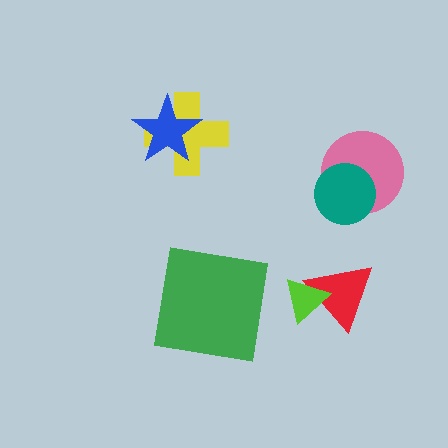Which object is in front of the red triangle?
The lime triangle is in front of the red triangle.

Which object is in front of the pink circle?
The teal circle is in front of the pink circle.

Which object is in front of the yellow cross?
The blue star is in front of the yellow cross.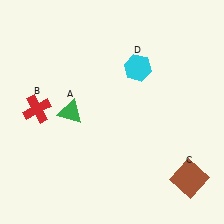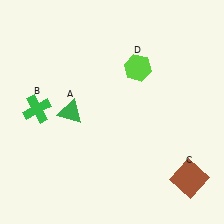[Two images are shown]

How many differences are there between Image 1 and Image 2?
There are 2 differences between the two images.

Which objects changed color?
B changed from red to green. D changed from cyan to lime.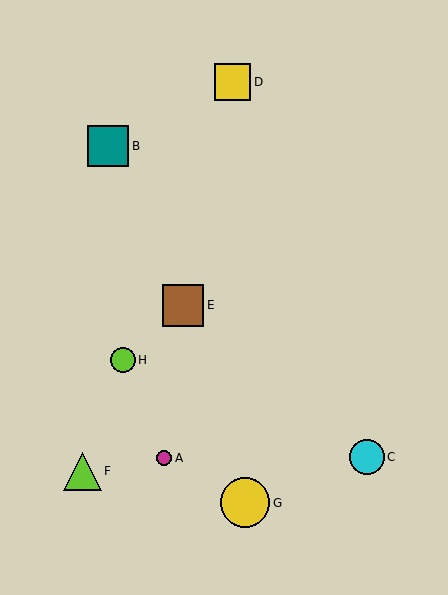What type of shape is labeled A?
Shape A is a magenta circle.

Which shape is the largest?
The yellow circle (labeled G) is the largest.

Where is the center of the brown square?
The center of the brown square is at (183, 305).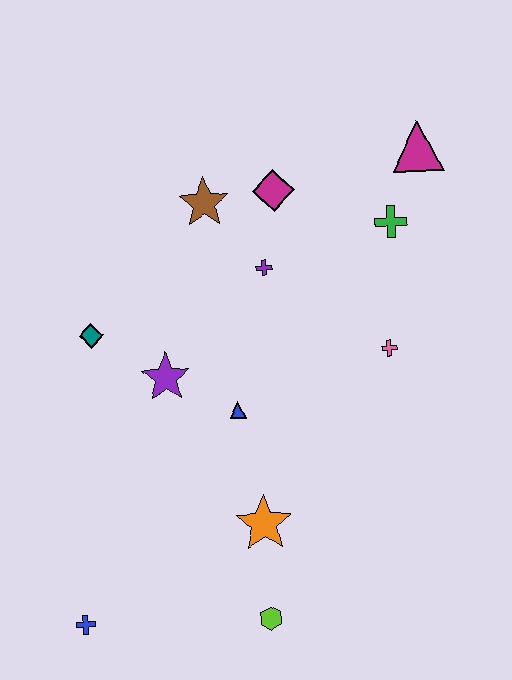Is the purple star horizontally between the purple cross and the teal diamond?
Yes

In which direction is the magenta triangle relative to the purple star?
The magenta triangle is to the right of the purple star.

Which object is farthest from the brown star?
The blue cross is farthest from the brown star.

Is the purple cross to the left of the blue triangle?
No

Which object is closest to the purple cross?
The magenta diamond is closest to the purple cross.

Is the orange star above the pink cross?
No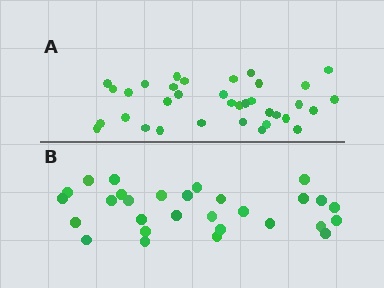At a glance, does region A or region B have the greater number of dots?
Region A (the top region) has more dots.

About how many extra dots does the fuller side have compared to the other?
Region A has about 6 more dots than region B.